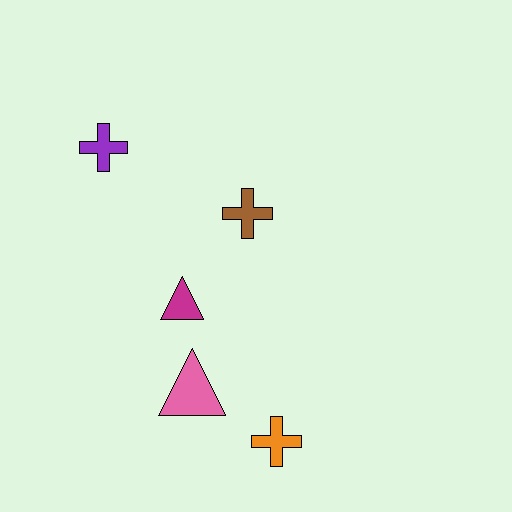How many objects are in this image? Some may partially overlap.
There are 5 objects.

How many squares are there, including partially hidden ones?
There are no squares.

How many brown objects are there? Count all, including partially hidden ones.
There is 1 brown object.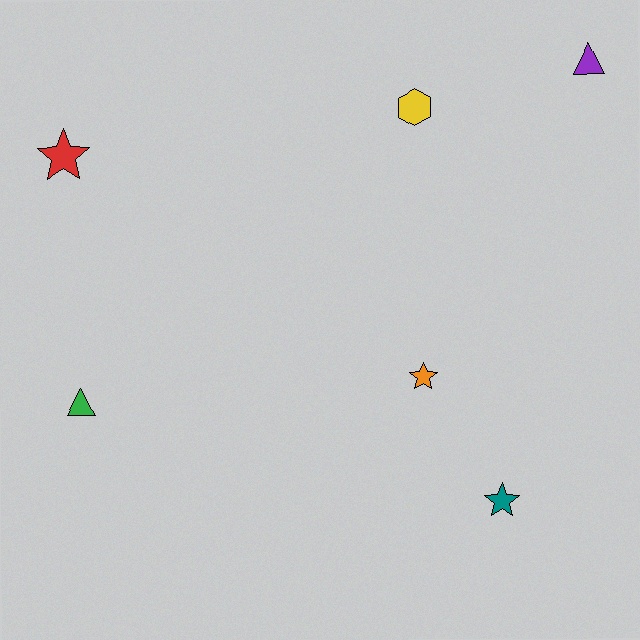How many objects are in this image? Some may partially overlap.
There are 6 objects.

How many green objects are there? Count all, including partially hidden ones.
There is 1 green object.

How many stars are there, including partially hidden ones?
There are 3 stars.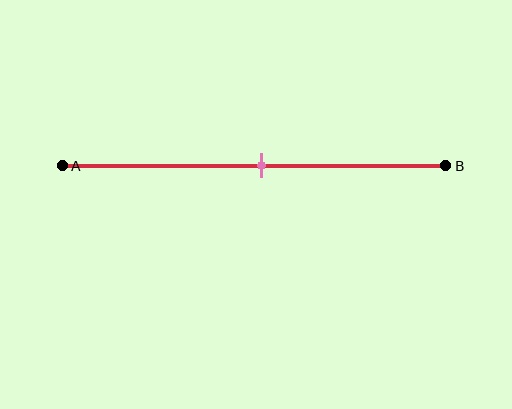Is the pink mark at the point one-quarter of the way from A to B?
No, the mark is at about 50% from A, not at the 25% one-quarter point.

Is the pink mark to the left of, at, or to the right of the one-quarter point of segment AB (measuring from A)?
The pink mark is to the right of the one-quarter point of segment AB.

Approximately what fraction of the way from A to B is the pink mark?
The pink mark is approximately 50% of the way from A to B.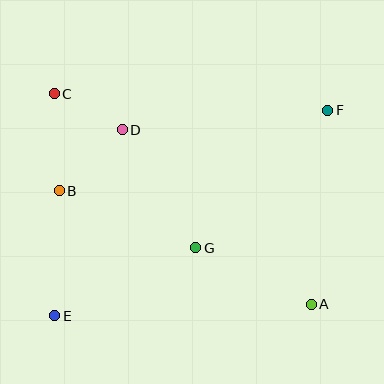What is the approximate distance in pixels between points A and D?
The distance between A and D is approximately 258 pixels.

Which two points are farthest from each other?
Points E and F are farthest from each other.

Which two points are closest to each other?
Points C and D are closest to each other.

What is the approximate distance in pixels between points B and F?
The distance between B and F is approximately 281 pixels.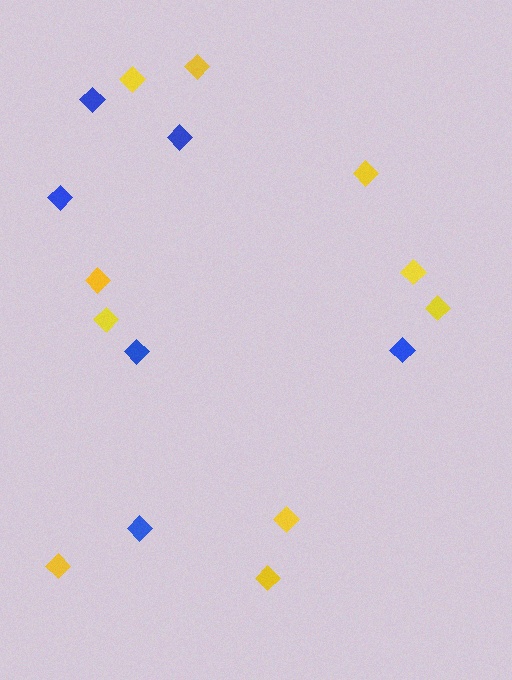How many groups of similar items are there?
There are 2 groups: one group of blue diamonds (6) and one group of yellow diamonds (10).